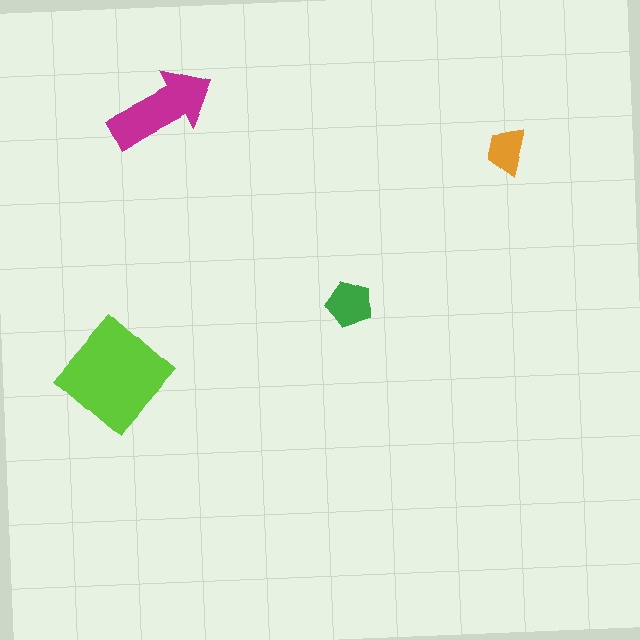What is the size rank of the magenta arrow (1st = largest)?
2nd.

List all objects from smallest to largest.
The orange trapezoid, the green pentagon, the magenta arrow, the lime diamond.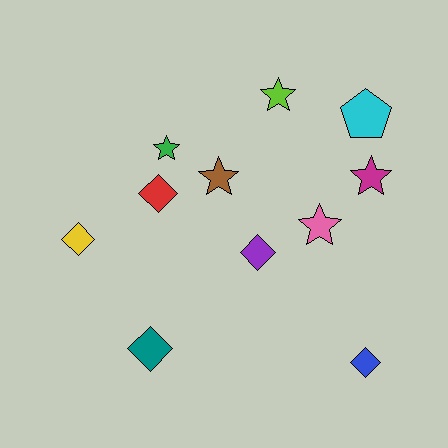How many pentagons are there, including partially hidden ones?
There is 1 pentagon.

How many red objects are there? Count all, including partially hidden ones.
There is 1 red object.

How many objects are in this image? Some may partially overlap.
There are 11 objects.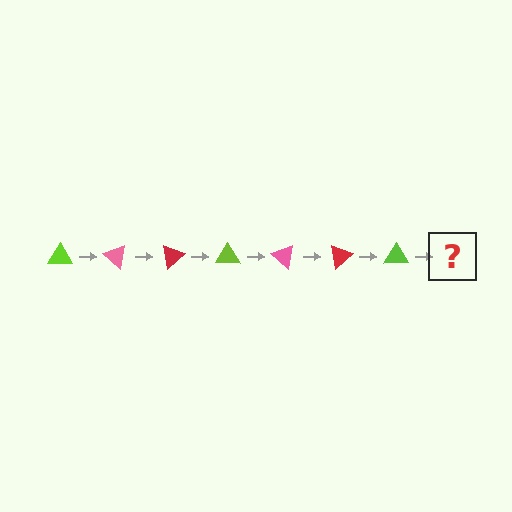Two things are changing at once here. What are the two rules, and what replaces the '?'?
The two rules are that it rotates 40 degrees each step and the color cycles through lime, pink, and red. The '?' should be a pink triangle, rotated 280 degrees from the start.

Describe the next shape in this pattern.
It should be a pink triangle, rotated 280 degrees from the start.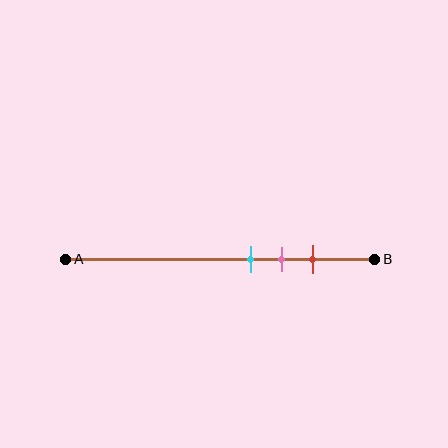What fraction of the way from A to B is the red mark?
The red mark is approximately 80% (0.8) of the way from A to B.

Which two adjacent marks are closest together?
The cyan and pink marks are the closest adjacent pair.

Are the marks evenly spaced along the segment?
Yes, the marks are approximately evenly spaced.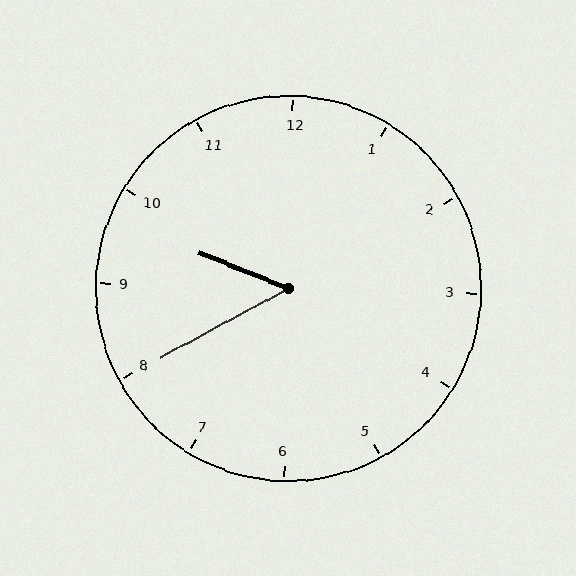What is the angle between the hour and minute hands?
Approximately 50 degrees.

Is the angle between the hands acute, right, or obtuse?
It is acute.